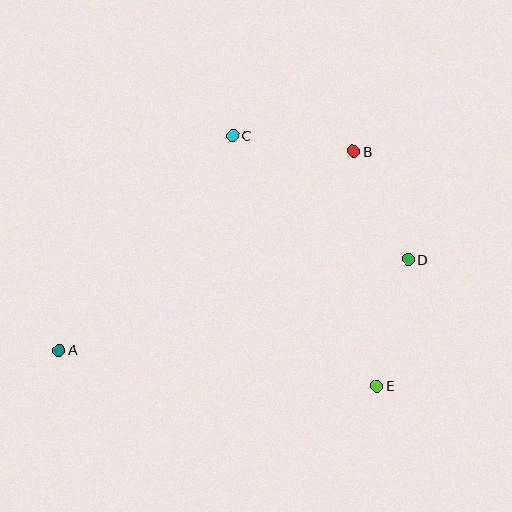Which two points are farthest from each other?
Points A and D are farthest from each other.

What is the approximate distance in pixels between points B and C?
The distance between B and C is approximately 122 pixels.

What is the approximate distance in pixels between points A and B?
The distance between A and B is approximately 355 pixels.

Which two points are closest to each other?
Points B and D are closest to each other.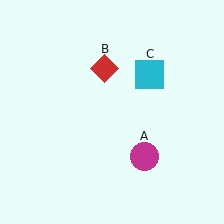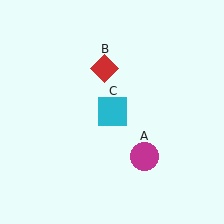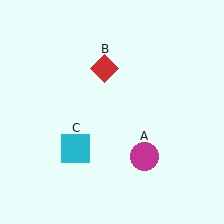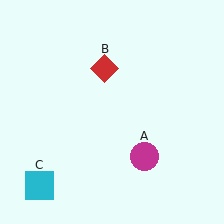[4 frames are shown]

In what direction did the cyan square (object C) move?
The cyan square (object C) moved down and to the left.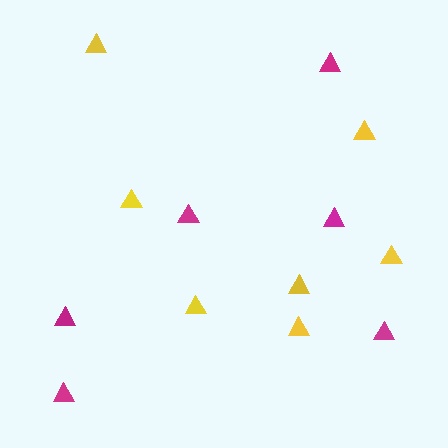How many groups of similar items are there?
There are 2 groups: one group of yellow triangles (7) and one group of magenta triangles (6).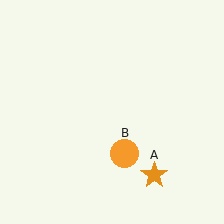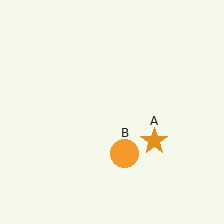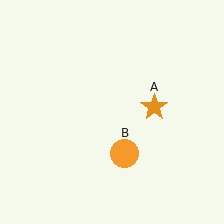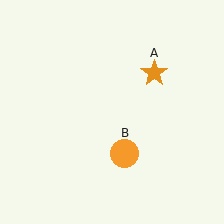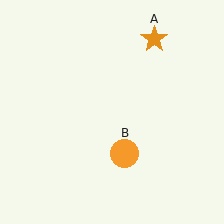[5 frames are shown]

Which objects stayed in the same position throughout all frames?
Orange circle (object B) remained stationary.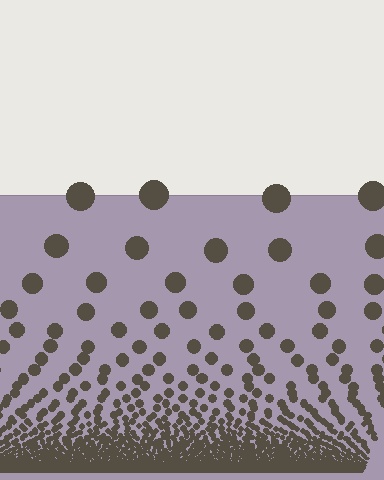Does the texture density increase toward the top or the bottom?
Density increases toward the bottom.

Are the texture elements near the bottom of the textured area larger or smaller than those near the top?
Smaller. The gradient is inverted — elements near the bottom are smaller and denser.